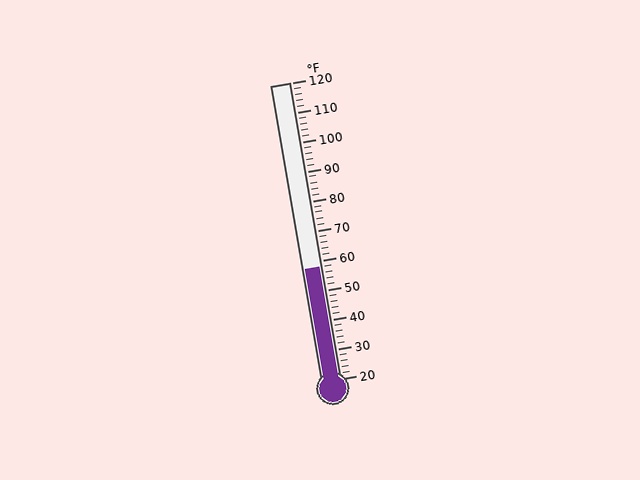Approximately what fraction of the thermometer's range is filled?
The thermometer is filled to approximately 40% of its range.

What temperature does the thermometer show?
The thermometer shows approximately 58°F.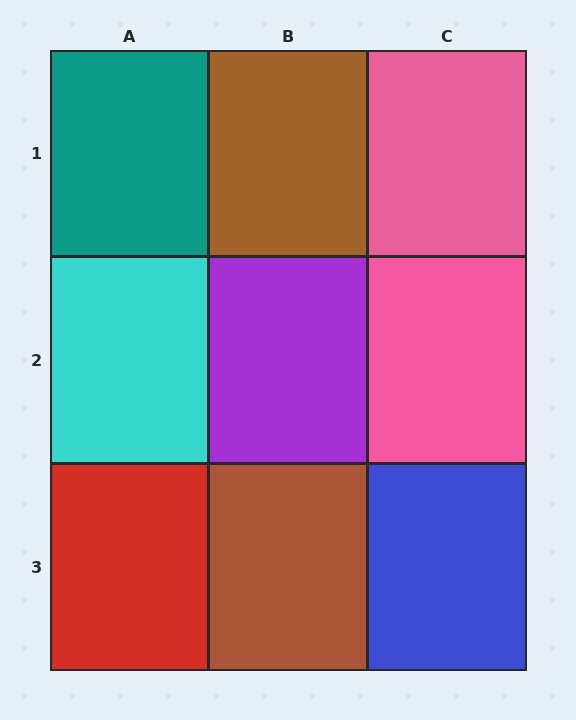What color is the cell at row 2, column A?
Cyan.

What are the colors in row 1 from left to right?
Teal, brown, pink.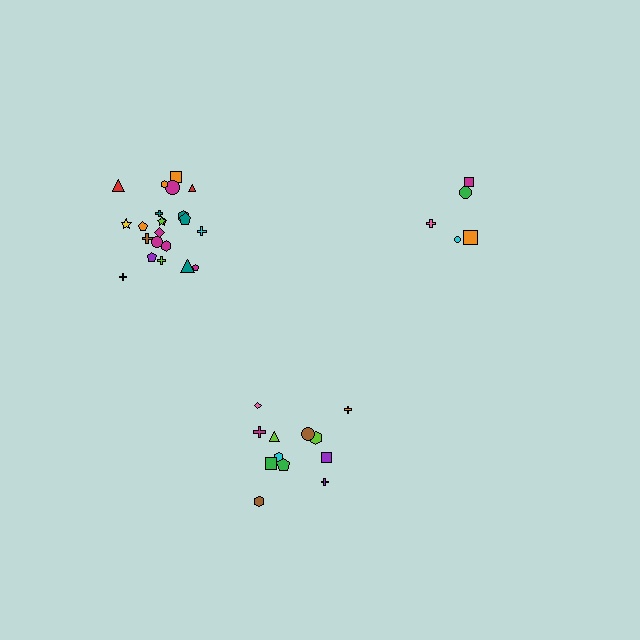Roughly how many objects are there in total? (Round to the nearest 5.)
Roughly 40 objects in total.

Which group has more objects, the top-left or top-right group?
The top-left group.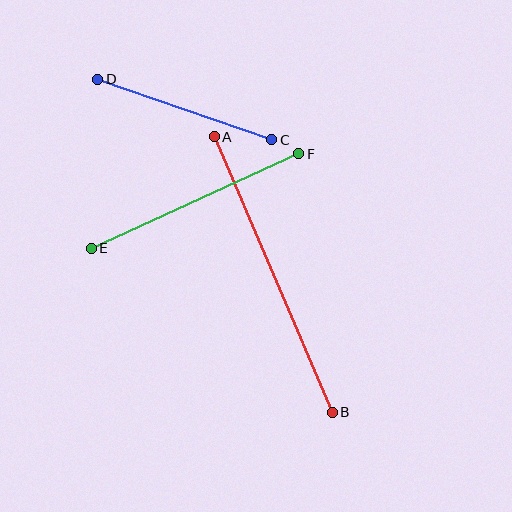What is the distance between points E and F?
The distance is approximately 228 pixels.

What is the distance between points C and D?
The distance is approximately 184 pixels.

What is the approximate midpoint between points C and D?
The midpoint is at approximately (185, 110) pixels.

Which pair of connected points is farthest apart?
Points A and B are farthest apart.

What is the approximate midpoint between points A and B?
The midpoint is at approximately (273, 275) pixels.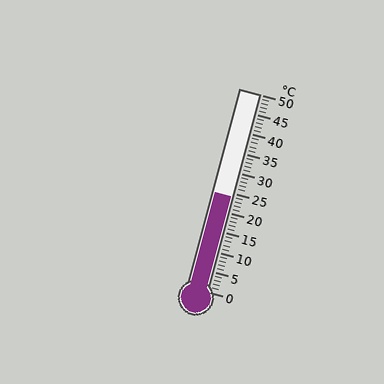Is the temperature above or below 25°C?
The temperature is below 25°C.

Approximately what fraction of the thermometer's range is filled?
The thermometer is filled to approximately 50% of its range.